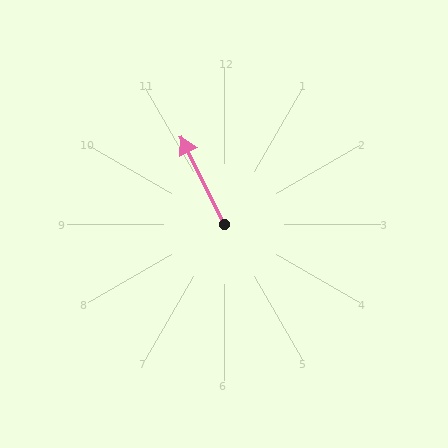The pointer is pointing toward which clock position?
Roughly 11 o'clock.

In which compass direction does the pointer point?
Northwest.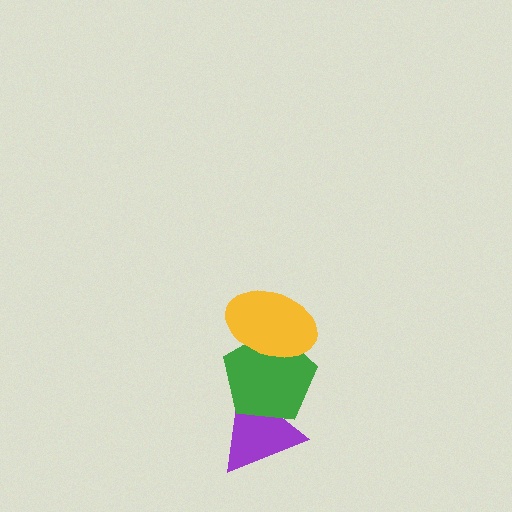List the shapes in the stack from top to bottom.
From top to bottom: the yellow ellipse, the green pentagon, the purple triangle.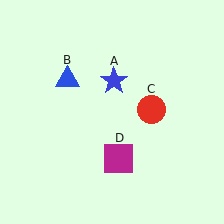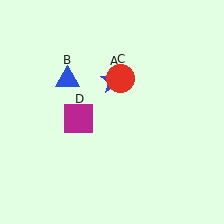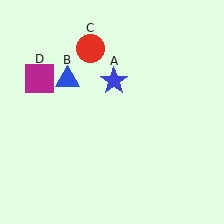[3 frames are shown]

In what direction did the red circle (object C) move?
The red circle (object C) moved up and to the left.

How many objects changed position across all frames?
2 objects changed position: red circle (object C), magenta square (object D).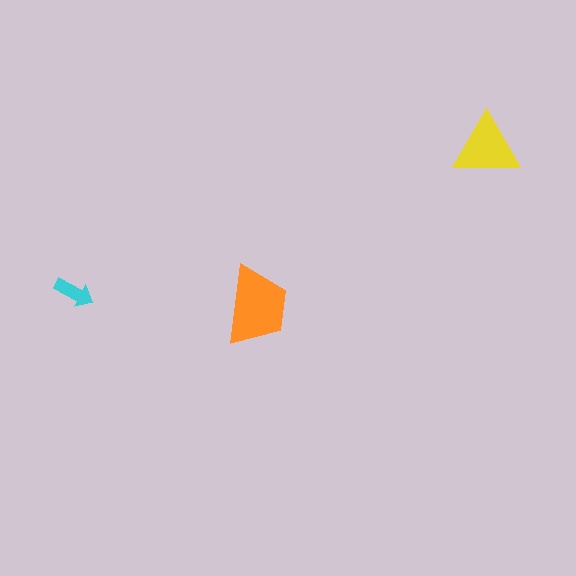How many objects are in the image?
There are 3 objects in the image.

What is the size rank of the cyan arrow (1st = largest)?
3rd.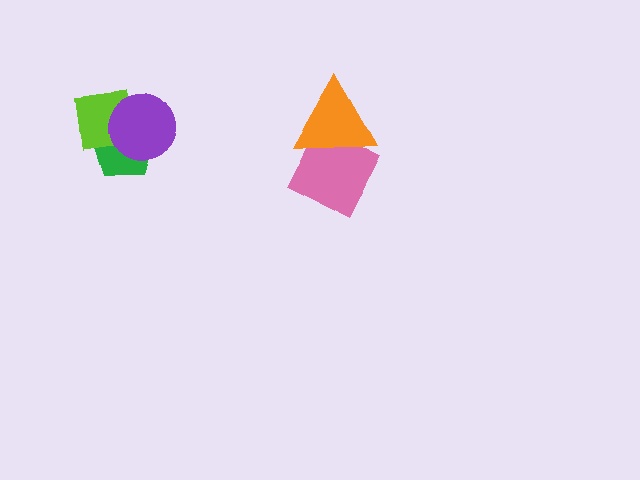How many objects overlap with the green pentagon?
2 objects overlap with the green pentagon.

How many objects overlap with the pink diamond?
1 object overlaps with the pink diamond.